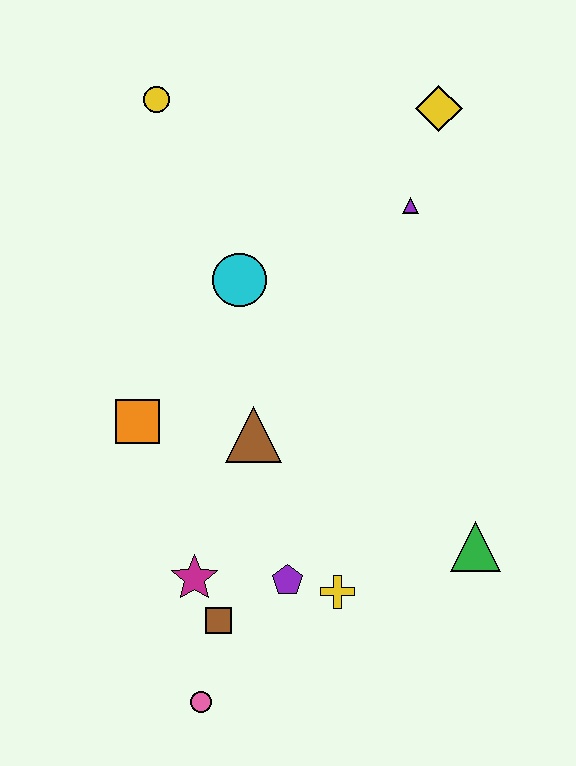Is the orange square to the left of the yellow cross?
Yes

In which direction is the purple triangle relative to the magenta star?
The purple triangle is above the magenta star.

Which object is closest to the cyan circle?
The brown triangle is closest to the cyan circle.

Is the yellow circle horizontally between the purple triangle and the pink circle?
No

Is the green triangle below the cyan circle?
Yes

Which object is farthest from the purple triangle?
The pink circle is farthest from the purple triangle.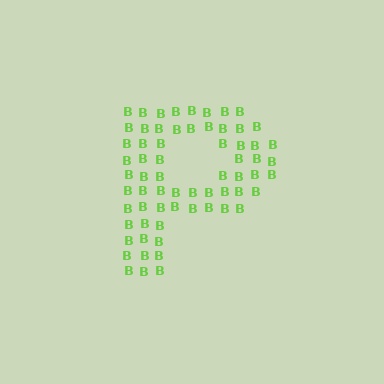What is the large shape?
The large shape is the letter P.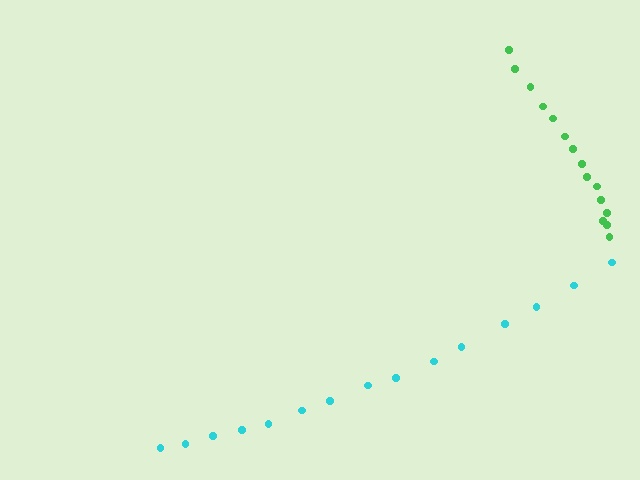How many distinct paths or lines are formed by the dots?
There are 2 distinct paths.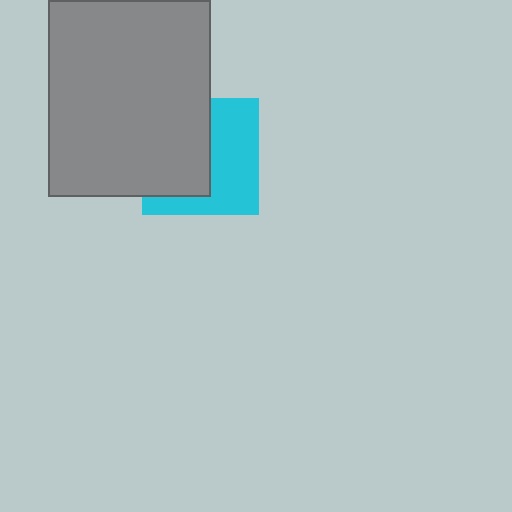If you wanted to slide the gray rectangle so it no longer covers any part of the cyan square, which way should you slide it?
Slide it left — that is the most direct way to separate the two shapes.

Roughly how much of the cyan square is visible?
About half of it is visible (roughly 50%).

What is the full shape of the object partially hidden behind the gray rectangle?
The partially hidden object is a cyan square.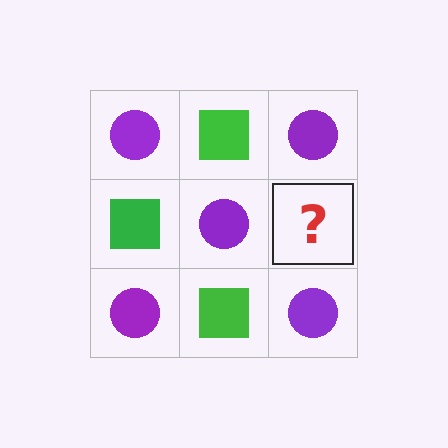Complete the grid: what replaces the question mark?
The question mark should be replaced with a green square.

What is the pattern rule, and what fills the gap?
The rule is that it alternates purple circle and green square in a checkerboard pattern. The gap should be filled with a green square.